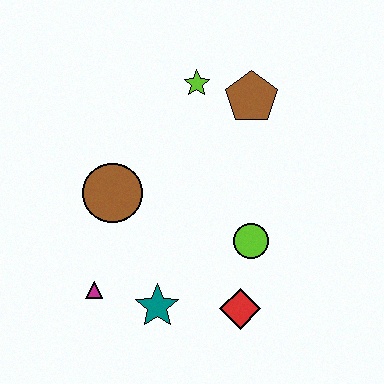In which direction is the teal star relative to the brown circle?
The teal star is below the brown circle.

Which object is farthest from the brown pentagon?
The magenta triangle is farthest from the brown pentagon.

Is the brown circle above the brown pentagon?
No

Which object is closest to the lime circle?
The red diamond is closest to the lime circle.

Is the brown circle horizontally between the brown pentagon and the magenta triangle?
Yes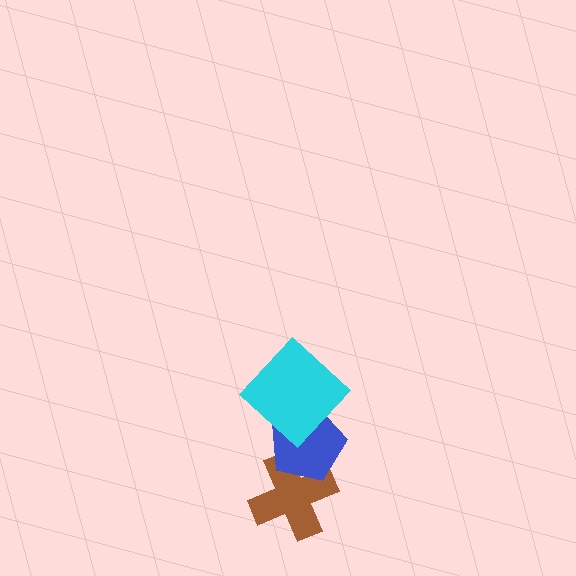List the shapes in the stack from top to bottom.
From top to bottom: the cyan diamond, the blue pentagon, the brown cross.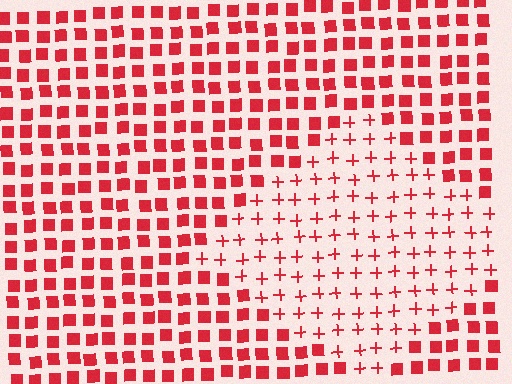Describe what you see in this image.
The image is filled with small red elements arranged in a uniform grid. A diamond-shaped region contains plus signs, while the surrounding area contains squares. The boundary is defined purely by the change in element shape.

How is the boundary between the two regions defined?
The boundary is defined by a change in element shape: plus signs inside vs. squares outside. All elements share the same color and spacing.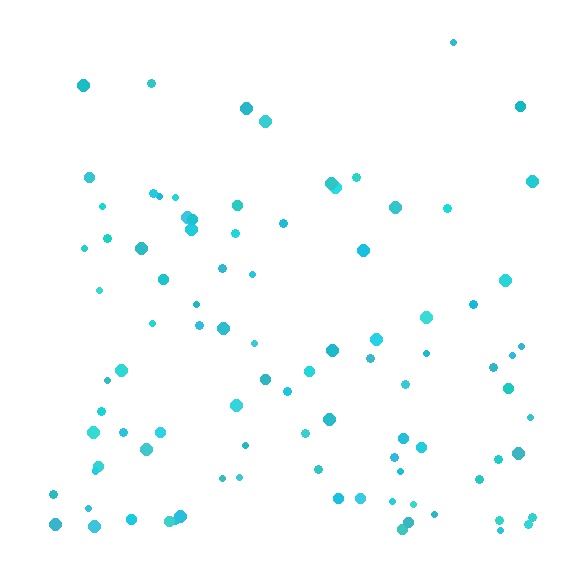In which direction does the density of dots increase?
From top to bottom, with the bottom side densest.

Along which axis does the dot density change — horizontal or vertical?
Vertical.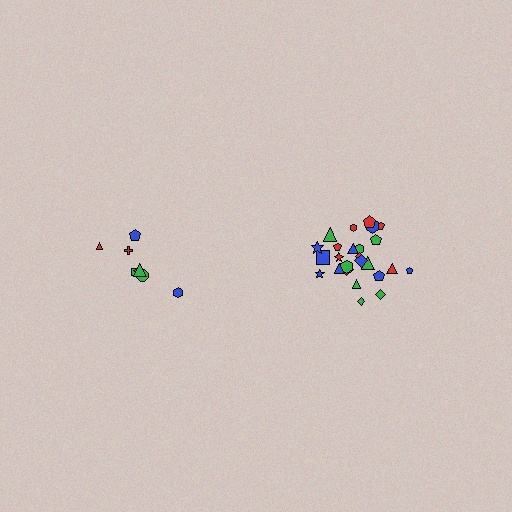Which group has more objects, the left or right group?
The right group.